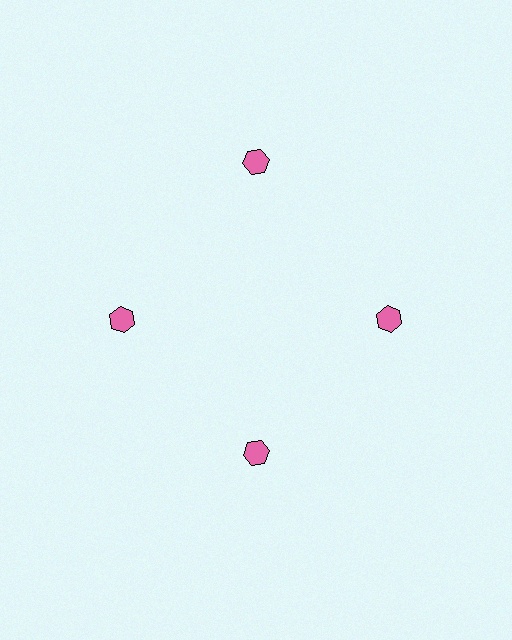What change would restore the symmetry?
The symmetry would be restored by moving it inward, back onto the ring so that all 4 hexagons sit at equal angles and equal distance from the center.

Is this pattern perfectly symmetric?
No. The 4 pink hexagons are arranged in a ring, but one element near the 12 o'clock position is pushed outward from the center, breaking the 4-fold rotational symmetry.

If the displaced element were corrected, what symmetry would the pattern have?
It would have 4-fold rotational symmetry — the pattern would map onto itself every 90 degrees.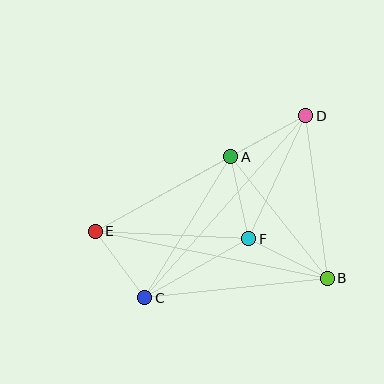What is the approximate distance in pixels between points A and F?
The distance between A and F is approximately 84 pixels.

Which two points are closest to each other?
Points C and E are closest to each other.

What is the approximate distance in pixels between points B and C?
The distance between B and C is approximately 183 pixels.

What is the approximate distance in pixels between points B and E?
The distance between B and E is approximately 237 pixels.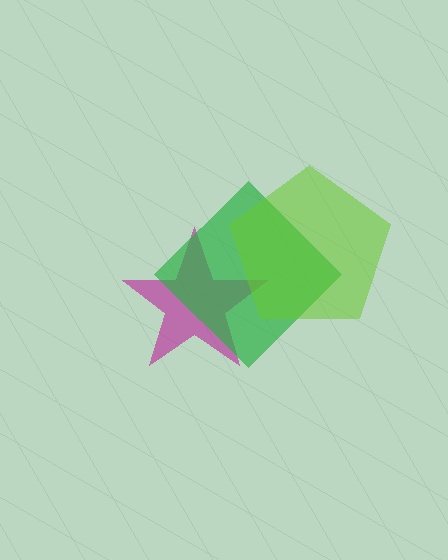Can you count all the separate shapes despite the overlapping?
Yes, there are 3 separate shapes.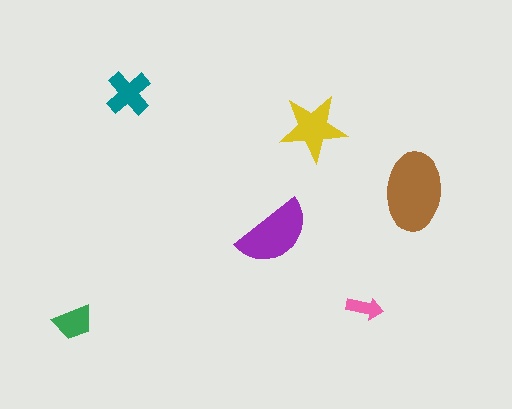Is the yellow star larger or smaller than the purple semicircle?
Smaller.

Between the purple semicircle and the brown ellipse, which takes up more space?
The brown ellipse.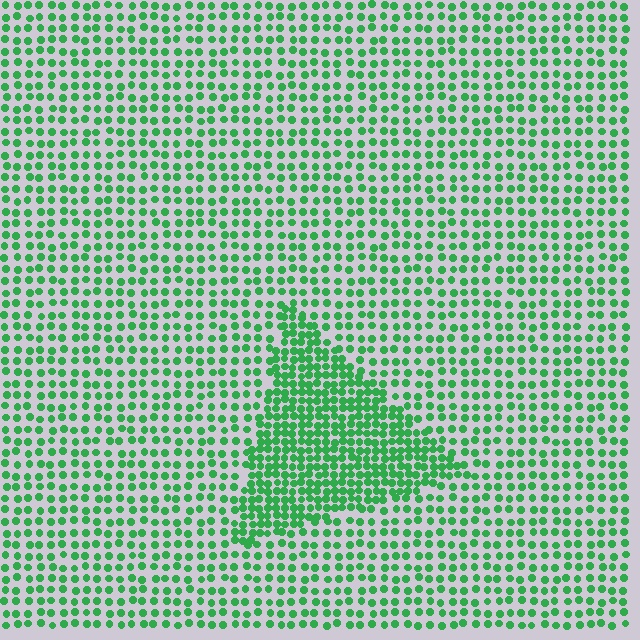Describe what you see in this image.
The image contains small green elements arranged at two different densities. A triangle-shaped region is visible where the elements are more densely packed than the surrounding area.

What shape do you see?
I see a triangle.